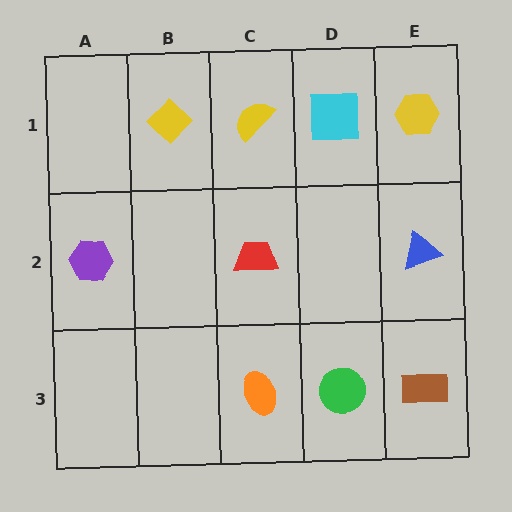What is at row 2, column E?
A blue triangle.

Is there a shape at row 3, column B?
No, that cell is empty.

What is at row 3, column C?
An orange ellipse.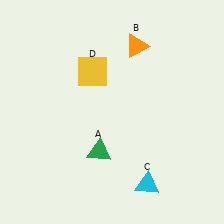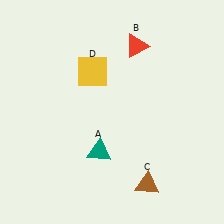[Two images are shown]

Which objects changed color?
A changed from green to teal. B changed from orange to red. C changed from cyan to brown.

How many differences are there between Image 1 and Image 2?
There are 3 differences between the two images.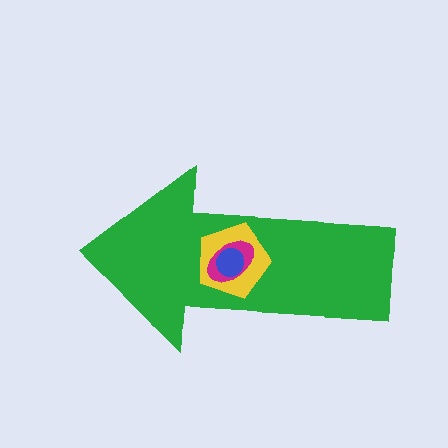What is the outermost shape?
The green arrow.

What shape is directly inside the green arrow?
The yellow pentagon.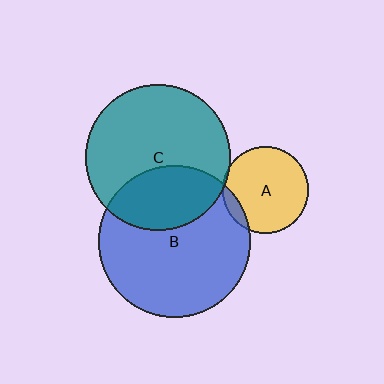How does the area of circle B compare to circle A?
Approximately 3.1 times.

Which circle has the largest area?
Circle B (blue).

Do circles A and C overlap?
Yes.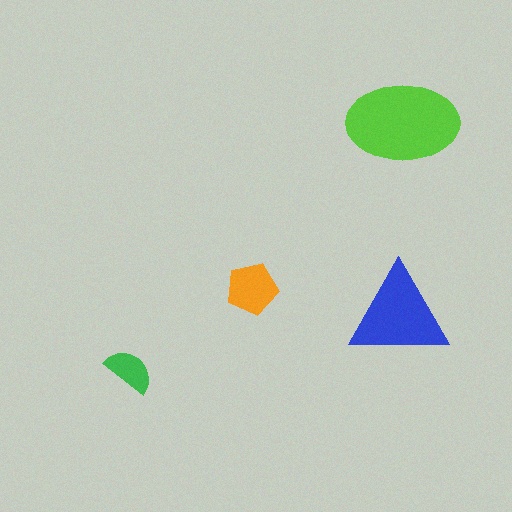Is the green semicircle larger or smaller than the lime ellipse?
Smaller.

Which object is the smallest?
The green semicircle.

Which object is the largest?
The lime ellipse.